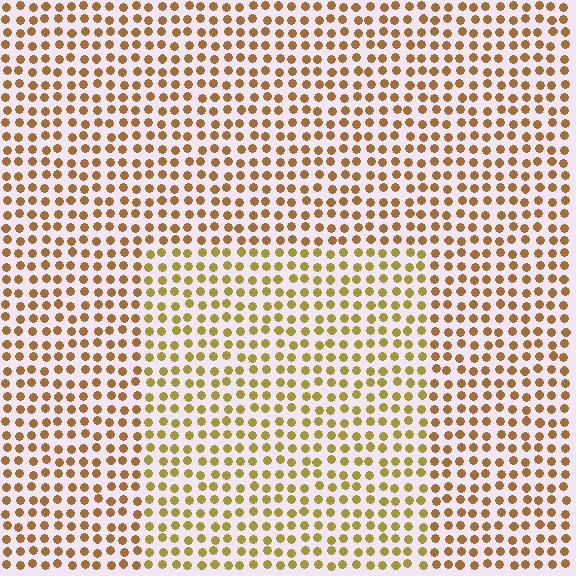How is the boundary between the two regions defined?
The boundary is defined purely by a slight shift in hue (about 25 degrees). Spacing, size, and orientation are identical on both sides.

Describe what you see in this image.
The image is filled with small brown elements in a uniform arrangement. A rectangle-shaped region is visible where the elements are tinted to a slightly different hue, forming a subtle color boundary.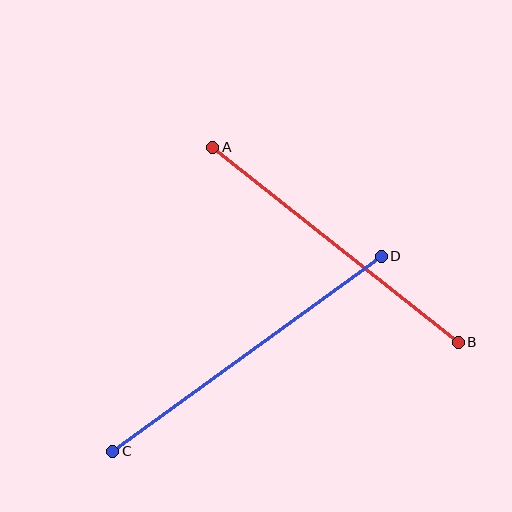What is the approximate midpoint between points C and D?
The midpoint is at approximately (247, 354) pixels.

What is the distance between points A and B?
The distance is approximately 314 pixels.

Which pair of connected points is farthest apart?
Points C and D are farthest apart.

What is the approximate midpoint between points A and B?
The midpoint is at approximately (335, 245) pixels.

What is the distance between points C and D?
The distance is approximately 332 pixels.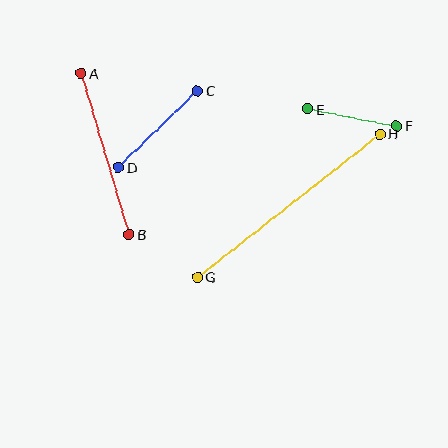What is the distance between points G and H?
The distance is approximately 232 pixels.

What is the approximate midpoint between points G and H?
The midpoint is at approximately (289, 205) pixels.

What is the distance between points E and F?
The distance is approximately 91 pixels.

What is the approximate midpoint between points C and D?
The midpoint is at approximately (158, 129) pixels.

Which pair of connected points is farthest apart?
Points G and H are farthest apart.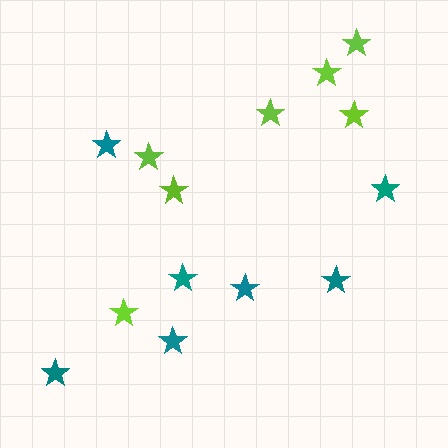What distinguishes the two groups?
There are 2 groups: one group of teal stars (7) and one group of lime stars (7).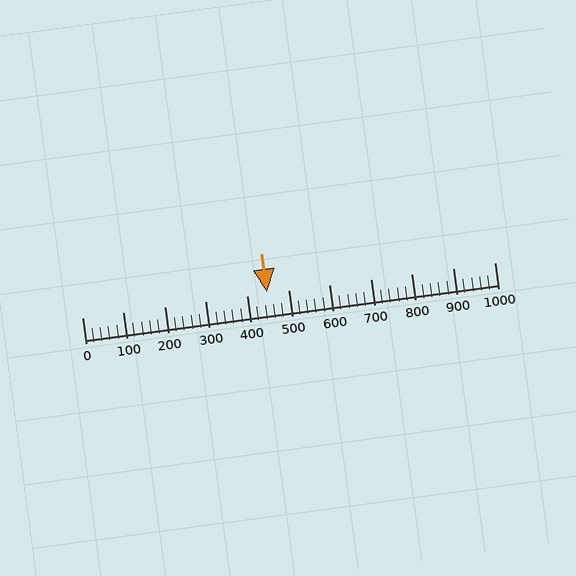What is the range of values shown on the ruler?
The ruler shows values from 0 to 1000.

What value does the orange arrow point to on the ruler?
The orange arrow points to approximately 449.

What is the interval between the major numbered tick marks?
The major tick marks are spaced 100 units apart.